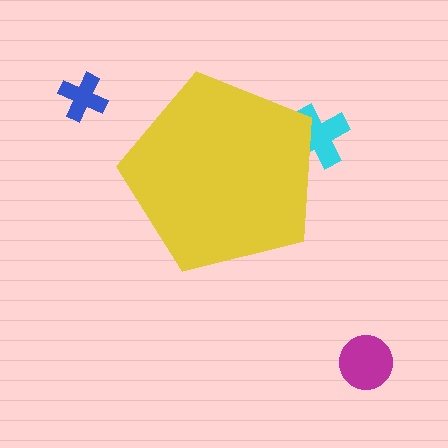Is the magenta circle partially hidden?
No, the magenta circle is fully visible.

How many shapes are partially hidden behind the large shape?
1 shape is partially hidden.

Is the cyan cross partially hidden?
Yes, the cyan cross is partially hidden behind the yellow pentagon.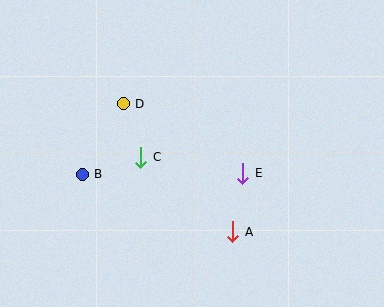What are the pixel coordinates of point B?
Point B is at (82, 174).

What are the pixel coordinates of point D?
Point D is at (123, 104).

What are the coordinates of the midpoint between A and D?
The midpoint between A and D is at (178, 168).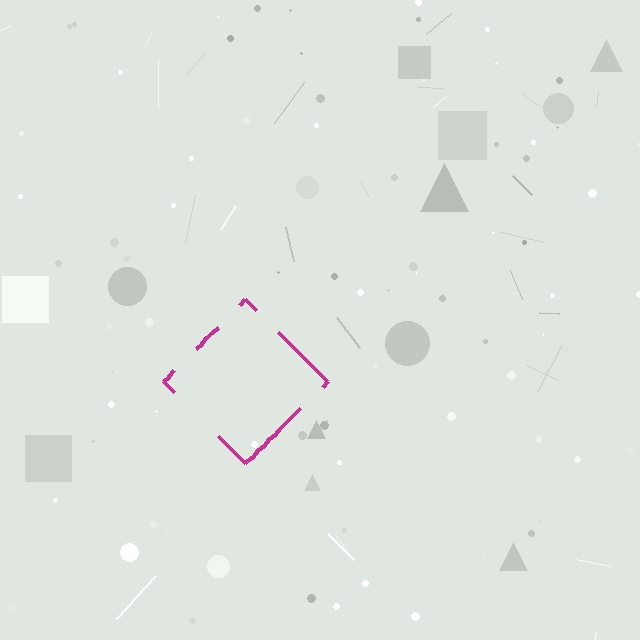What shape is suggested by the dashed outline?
The dashed outline suggests a diamond.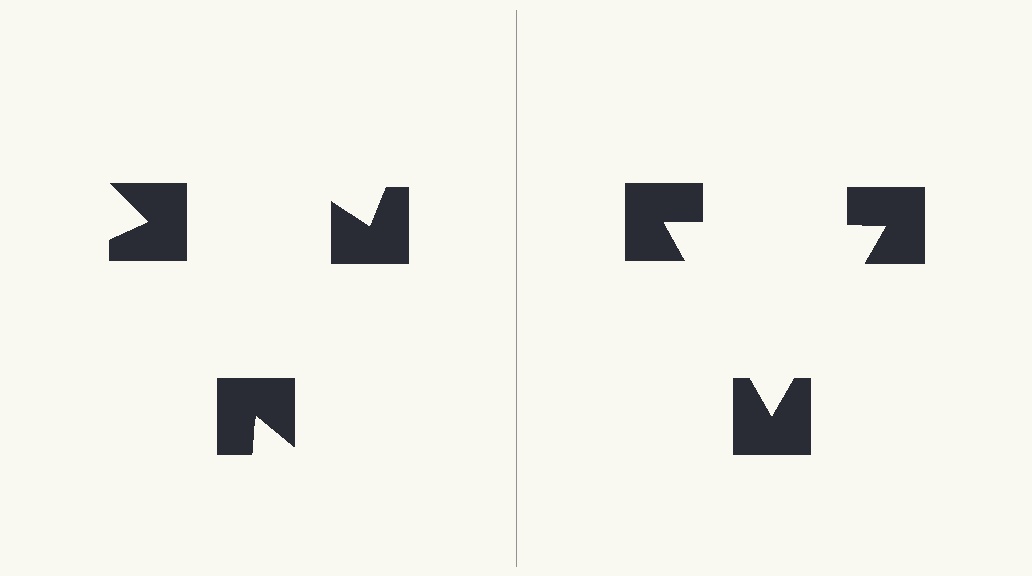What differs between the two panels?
The notched squares are positioned identically on both sides; only the wedge orientations differ. On the right they align to a triangle; on the left they are misaligned.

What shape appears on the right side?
An illusory triangle.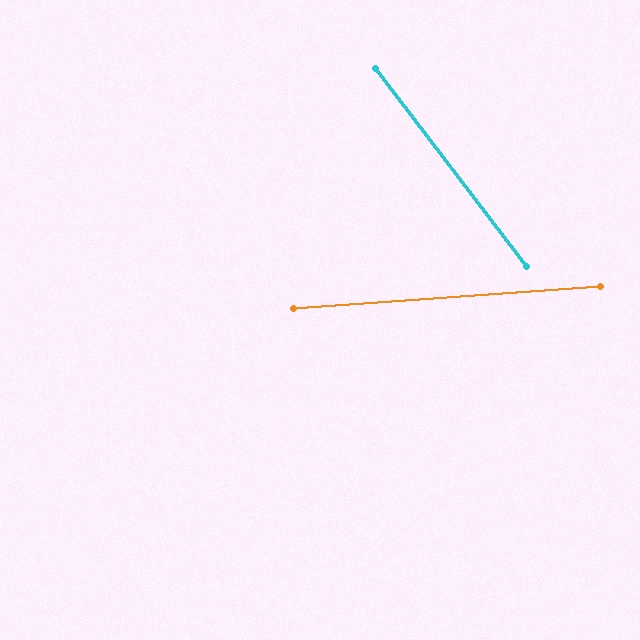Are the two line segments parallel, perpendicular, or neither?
Neither parallel nor perpendicular — they differ by about 57°.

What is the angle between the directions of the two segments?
Approximately 57 degrees.